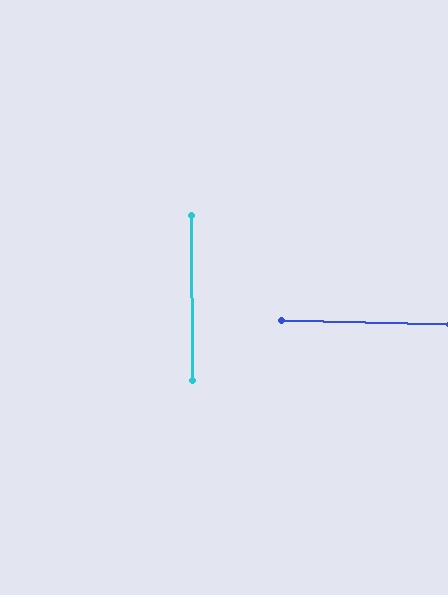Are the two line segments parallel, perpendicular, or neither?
Perpendicular — they meet at approximately 89°.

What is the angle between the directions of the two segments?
Approximately 89 degrees.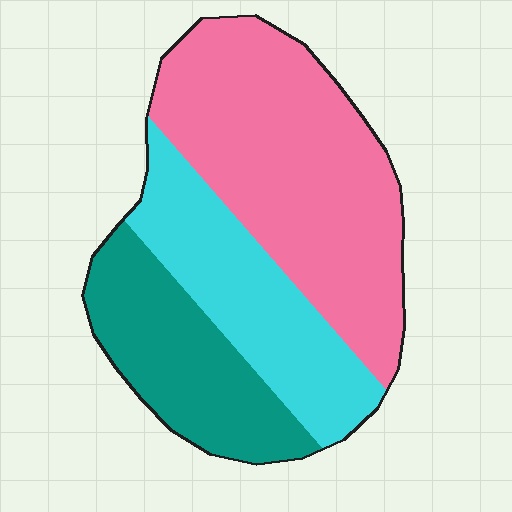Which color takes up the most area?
Pink, at roughly 50%.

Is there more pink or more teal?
Pink.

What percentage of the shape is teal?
Teal covers around 25% of the shape.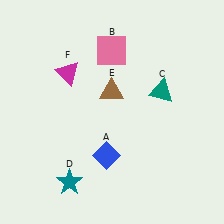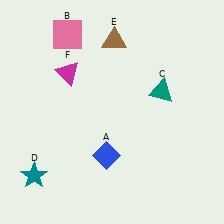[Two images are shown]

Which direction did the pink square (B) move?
The pink square (B) moved left.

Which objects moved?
The objects that moved are: the pink square (B), the teal star (D), the brown triangle (E).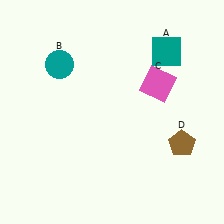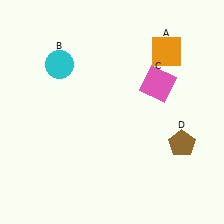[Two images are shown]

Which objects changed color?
A changed from teal to orange. B changed from teal to cyan.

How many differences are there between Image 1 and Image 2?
There are 2 differences between the two images.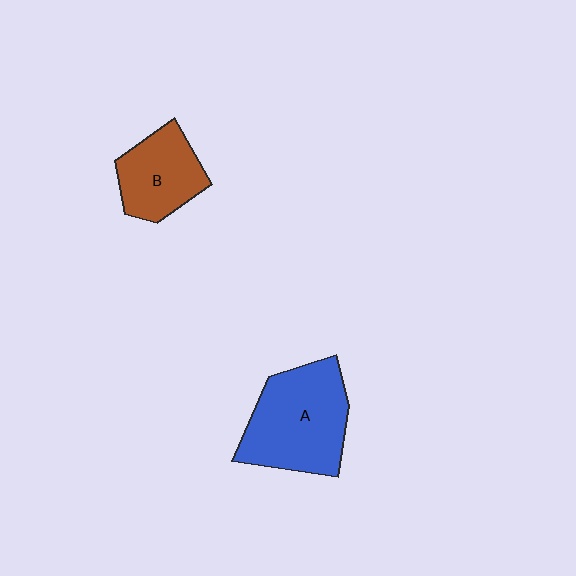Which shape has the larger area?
Shape A (blue).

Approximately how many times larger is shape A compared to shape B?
Approximately 1.6 times.